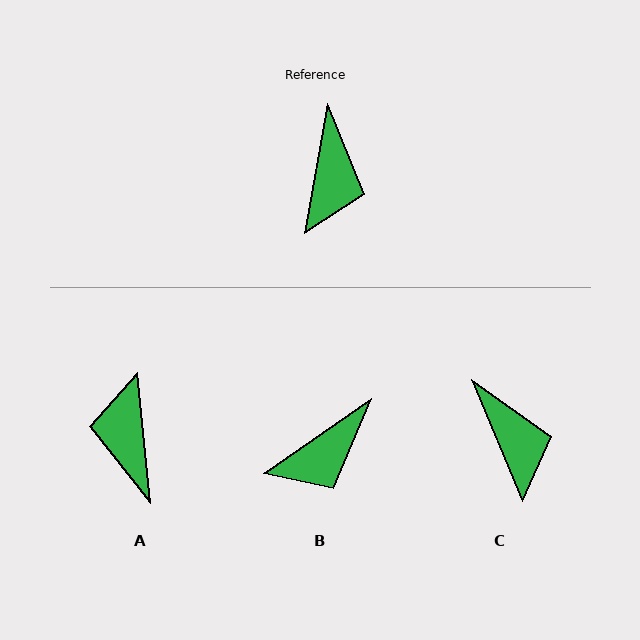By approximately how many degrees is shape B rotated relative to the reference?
Approximately 45 degrees clockwise.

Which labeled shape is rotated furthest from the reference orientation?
A, about 164 degrees away.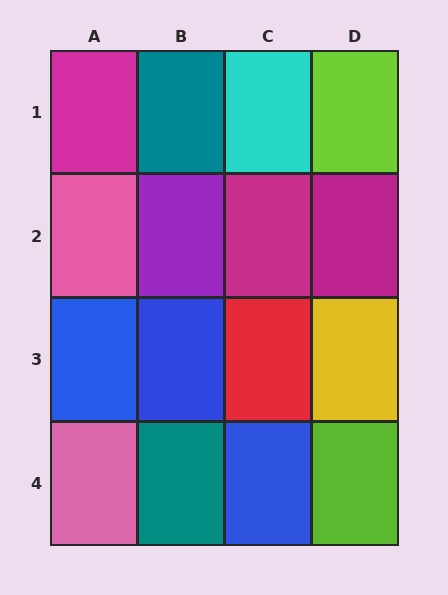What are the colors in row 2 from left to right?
Pink, purple, magenta, magenta.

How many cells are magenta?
3 cells are magenta.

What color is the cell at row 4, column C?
Blue.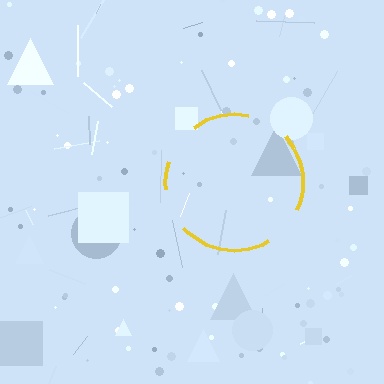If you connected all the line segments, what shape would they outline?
They would outline a circle.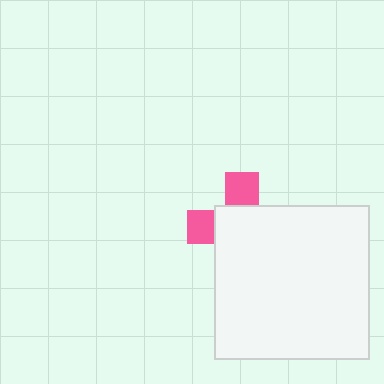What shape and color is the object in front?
The object in front is a white square.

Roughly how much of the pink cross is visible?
A small part of it is visible (roughly 32%).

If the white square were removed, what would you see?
You would see the complete pink cross.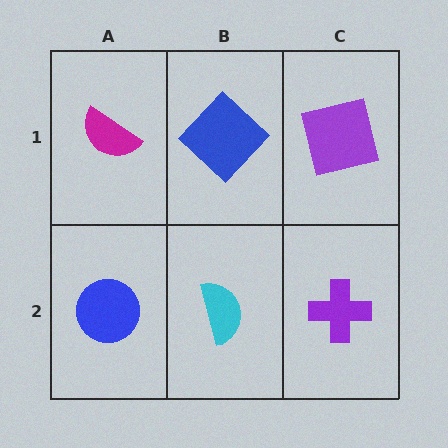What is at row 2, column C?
A purple cross.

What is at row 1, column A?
A magenta semicircle.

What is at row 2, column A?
A blue circle.